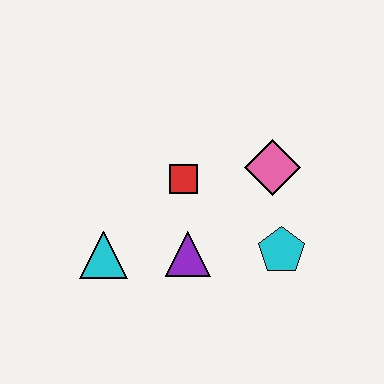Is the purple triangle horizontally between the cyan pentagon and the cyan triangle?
Yes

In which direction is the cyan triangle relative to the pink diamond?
The cyan triangle is to the left of the pink diamond.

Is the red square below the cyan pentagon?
No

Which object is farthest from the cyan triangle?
The pink diamond is farthest from the cyan triangle.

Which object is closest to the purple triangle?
The red square is closest to the purple triangle.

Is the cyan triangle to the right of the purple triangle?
No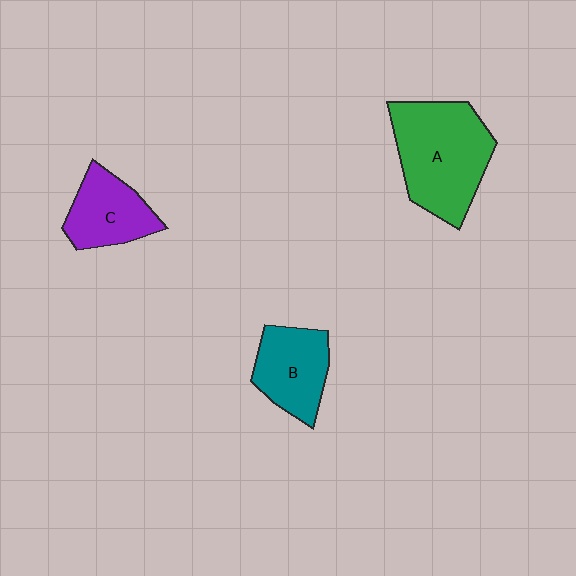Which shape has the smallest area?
Shape C (purple).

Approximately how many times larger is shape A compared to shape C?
Approximately 1.7 times.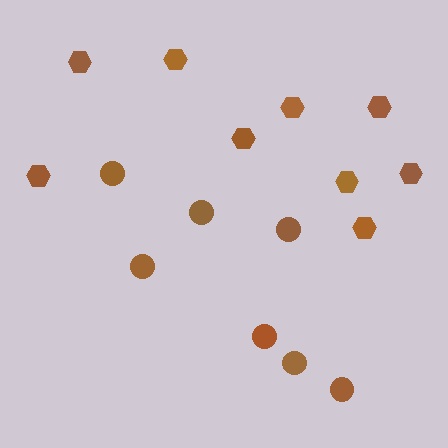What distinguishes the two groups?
There are 2 groups: one group of hexagons (9) and one group of circles (7).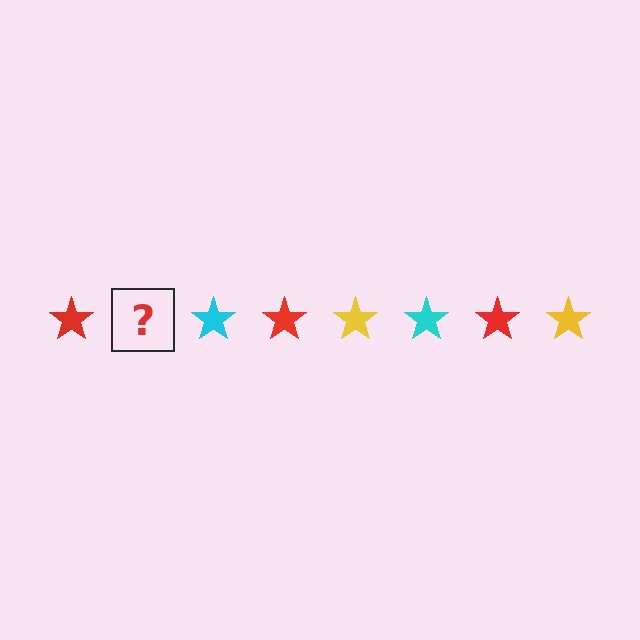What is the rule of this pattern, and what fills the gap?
The rule is that the pattern cycles through red, yellow, cyan stars. The gap should be filled with a yellow star.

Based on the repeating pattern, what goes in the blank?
The blank should be a yellow star.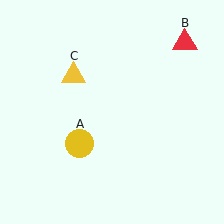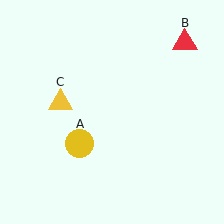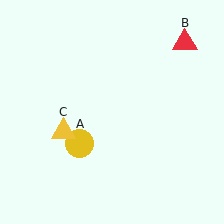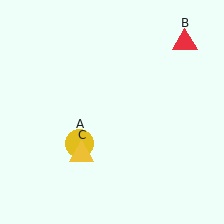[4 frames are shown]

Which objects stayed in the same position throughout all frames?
Yellow circle (object A) and red triangle (object B) remained stationary.